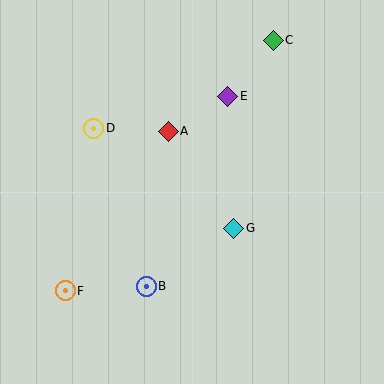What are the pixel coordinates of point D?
Point D is at (94, 128).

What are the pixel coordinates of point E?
Point E is at (228, 96).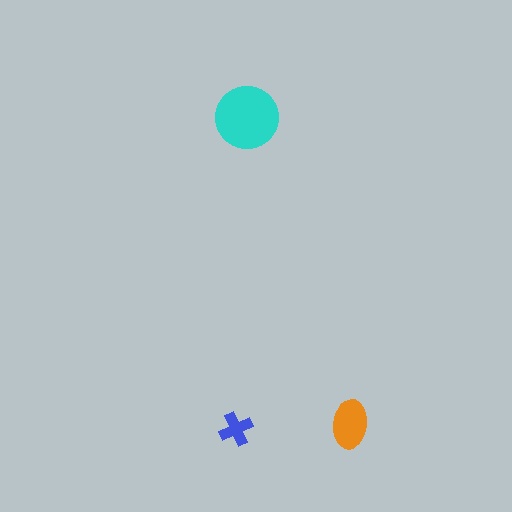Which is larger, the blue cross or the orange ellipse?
The orange ellipse.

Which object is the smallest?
The blue cross.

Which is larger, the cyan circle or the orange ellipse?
The cyan circle.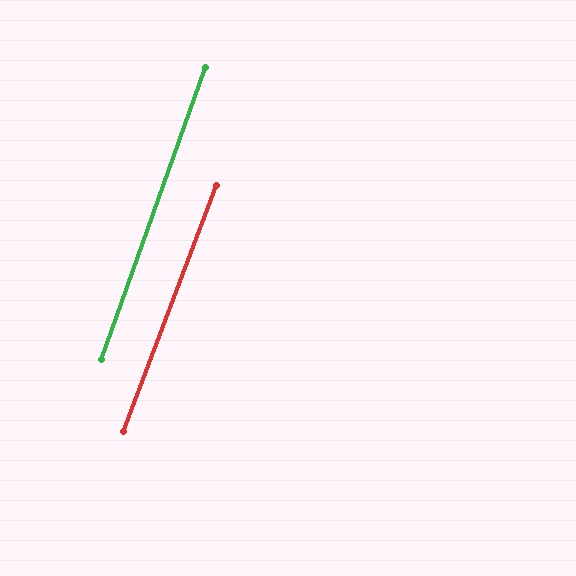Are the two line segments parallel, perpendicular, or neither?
Parallel — their directions differ by only 1.2°.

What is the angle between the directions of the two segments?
Approximately 1 degree.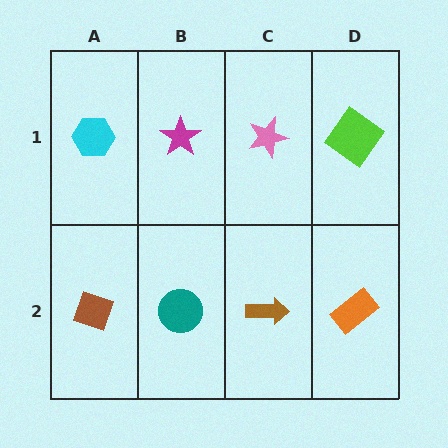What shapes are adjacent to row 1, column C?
A brown arrow (row 2, column C), a magenta star (row 1, column B), a lime diamond (row 1, column D).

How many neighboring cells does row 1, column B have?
3.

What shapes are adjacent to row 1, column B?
A teal circle (row 2, column B), a cyan hexagon (row 1, column A), a pink star (row 1, column C).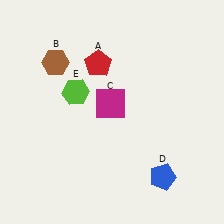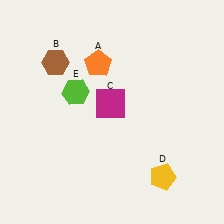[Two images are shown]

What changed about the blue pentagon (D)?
In Image 1, D is blue. In Image 2, it changed to yellow.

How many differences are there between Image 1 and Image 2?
There are 2 differences between the two images.